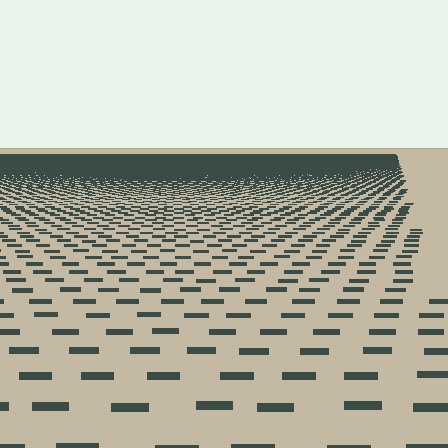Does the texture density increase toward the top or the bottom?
Density increases toward the top.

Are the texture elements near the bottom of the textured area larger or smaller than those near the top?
Larger. Near the bottom, elements are closer to the viewer and appear at a bigger on-screen size.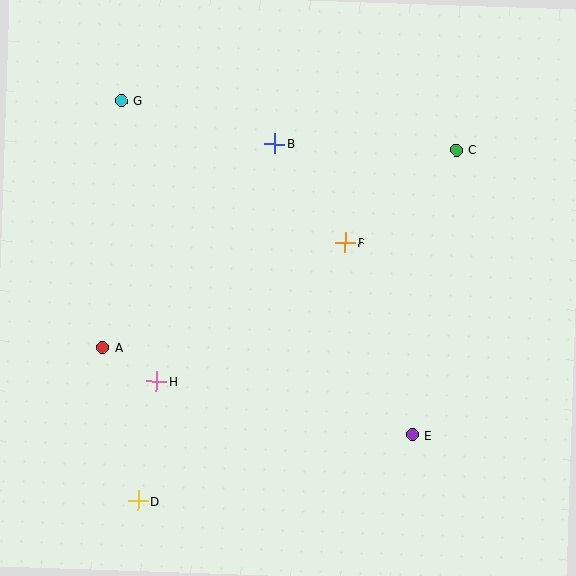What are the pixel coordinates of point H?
Point H is at (157, 382).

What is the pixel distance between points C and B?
The distance between C and B is 182 pixels.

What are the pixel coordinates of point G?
Point G is at (122, 100).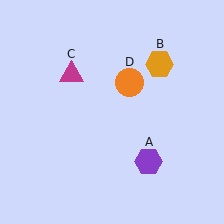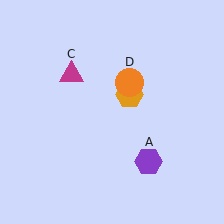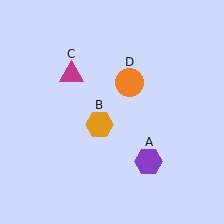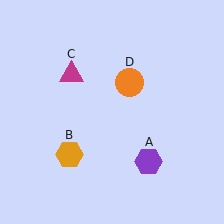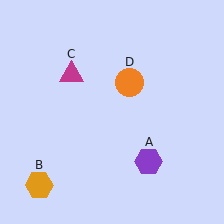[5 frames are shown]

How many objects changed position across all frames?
1 object changed position: orange hexagon (object B).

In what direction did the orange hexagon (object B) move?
The orange hexagon (object B) moved down and to the left.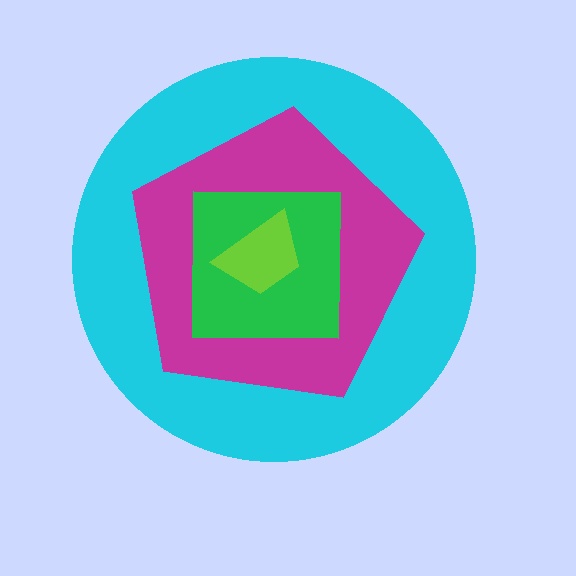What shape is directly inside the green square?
The lime trapezoid.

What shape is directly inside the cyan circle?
The magenta pentagon.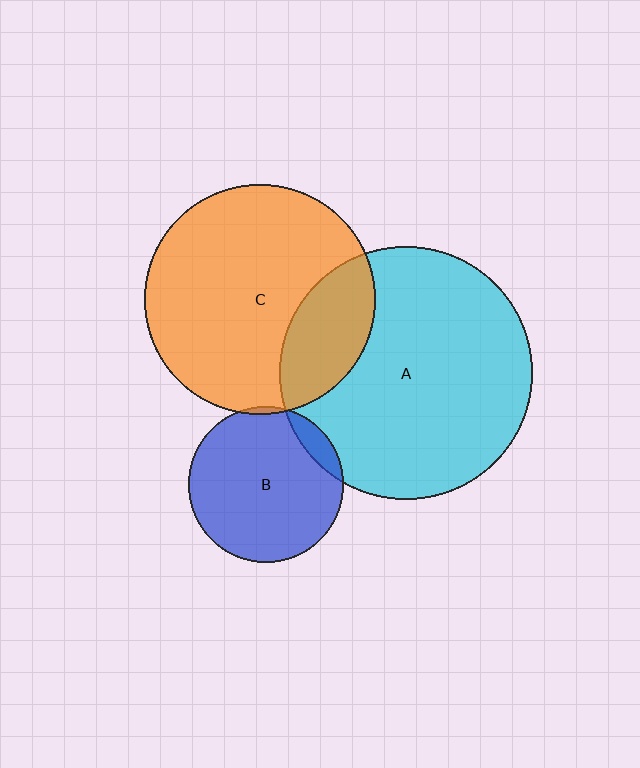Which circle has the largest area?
Circle A (cyan).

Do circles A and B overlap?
Yes.